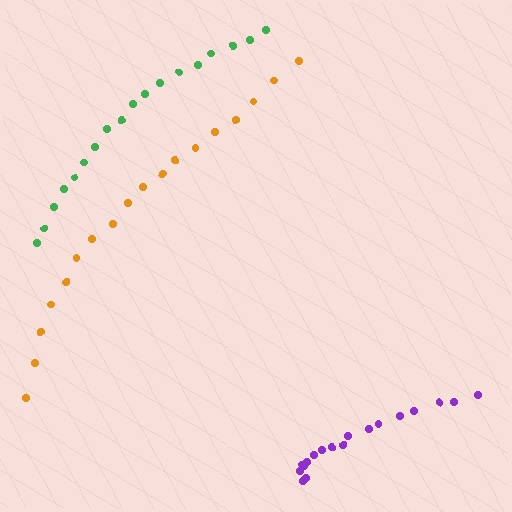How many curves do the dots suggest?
There are 3 distinct paths.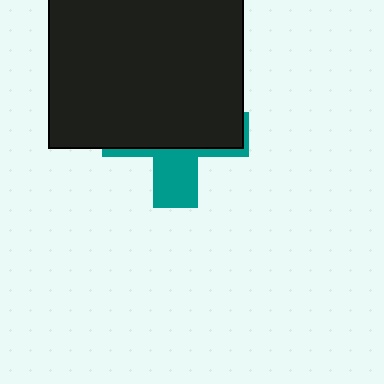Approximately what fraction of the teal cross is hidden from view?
Roughly 68% of the teal cross is hidden behind the black square.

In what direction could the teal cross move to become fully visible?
The teal cross could move down. That would shift it out from behind the black square entirely.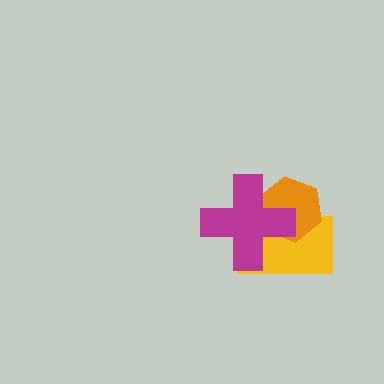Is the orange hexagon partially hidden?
Yes, it is partially covered by another shape.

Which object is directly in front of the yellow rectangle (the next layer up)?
The orange hexagon is directly in front of the yellow rectangle.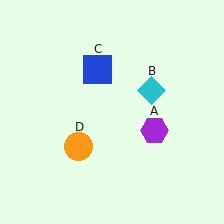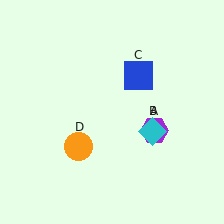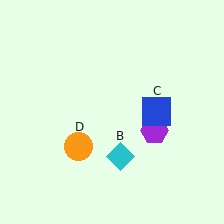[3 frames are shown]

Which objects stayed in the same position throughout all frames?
Purple hexagon (object A) and orange circle (object D) remained stationary.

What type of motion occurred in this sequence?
The cyan diamond (object B), blue square (object C) rotated clockwise around the center of the scene.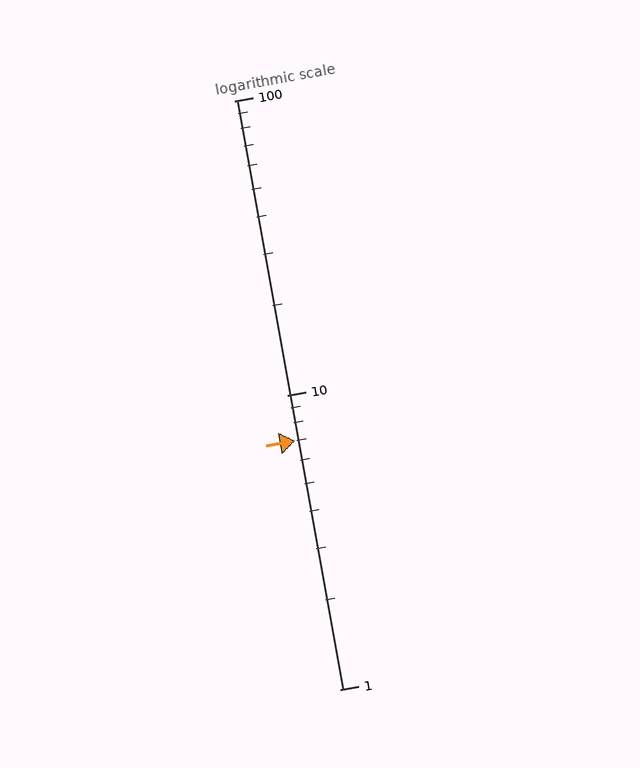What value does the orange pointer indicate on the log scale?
The pointer indicates approximately 7.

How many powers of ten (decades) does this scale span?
The scale spans 2 decades, from 1 to 100.